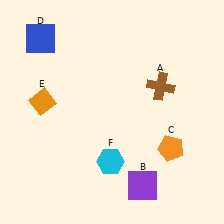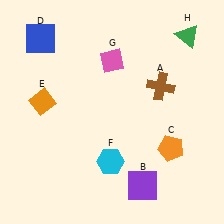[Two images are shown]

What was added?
A pink diamond (G), a green triangle (H) were added in Image 2.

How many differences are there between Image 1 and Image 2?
There are 2 differences between the two images.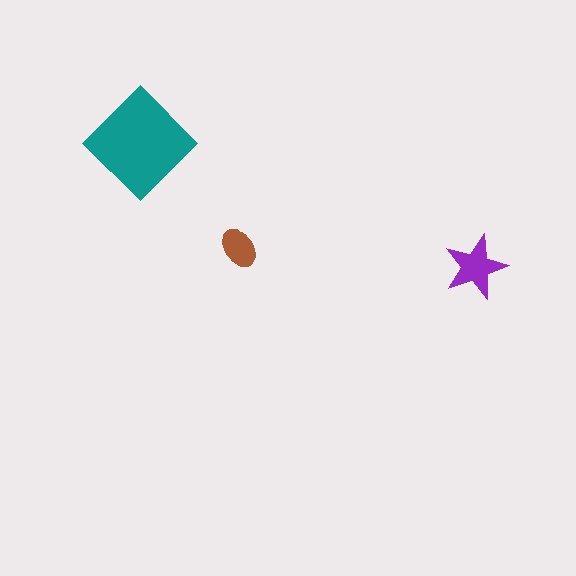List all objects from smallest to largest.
The brown ellipse, the purple star, the teal diamond.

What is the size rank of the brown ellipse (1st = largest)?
3rd.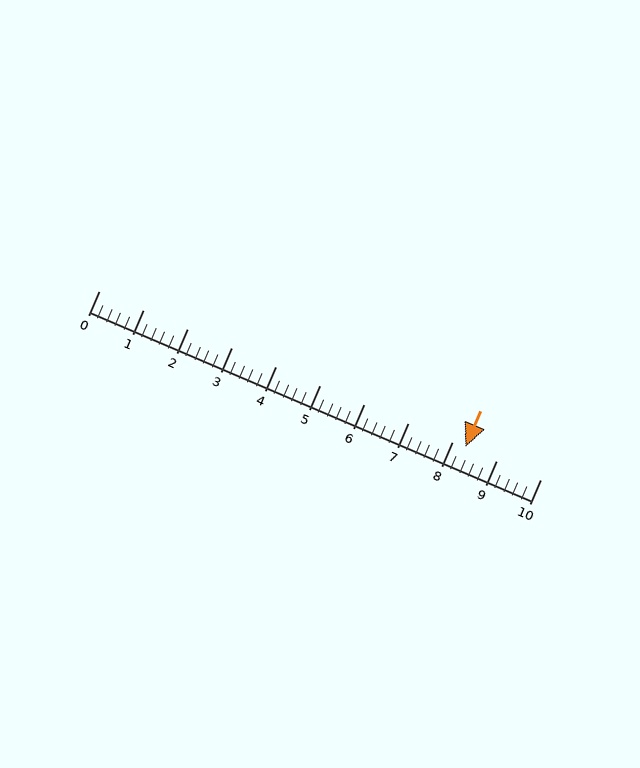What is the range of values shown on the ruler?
The ruler shows values from 0 to 10.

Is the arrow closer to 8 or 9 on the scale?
The arrow is closer to 8.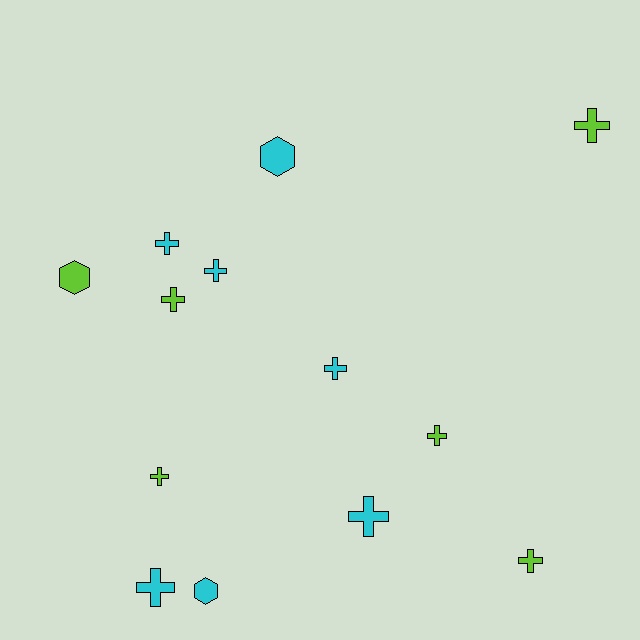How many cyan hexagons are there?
There are 2 cyan hexagons.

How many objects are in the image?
There are 13 objects.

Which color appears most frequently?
Cyan, with 7 objects.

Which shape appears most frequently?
Cross, with 10 objects.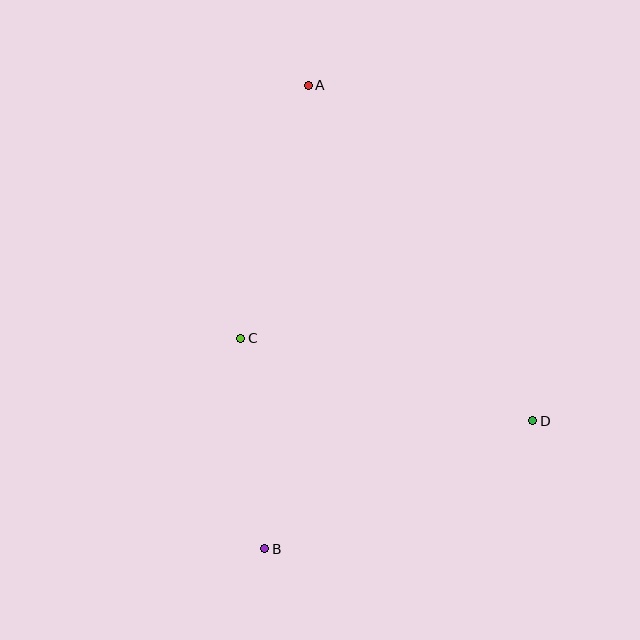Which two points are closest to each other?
Points B and C are closest to each other.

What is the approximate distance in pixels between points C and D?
The distance between C and D is approximately 303 pixels.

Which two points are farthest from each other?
Points A and B are farthest from each other.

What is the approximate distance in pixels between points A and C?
The distance between A and C is approximately 262 pixels.